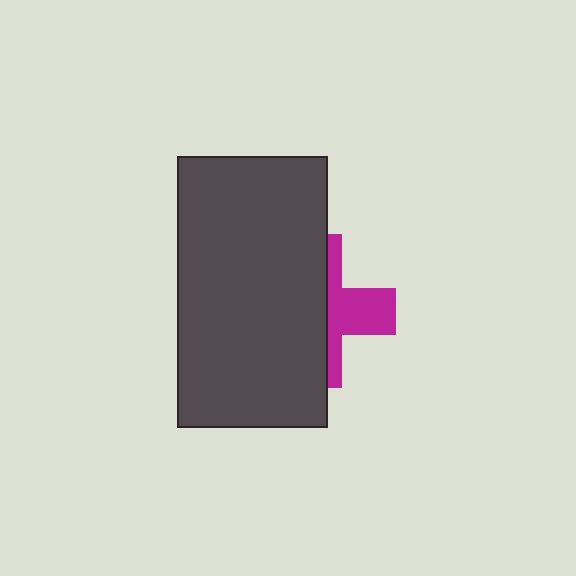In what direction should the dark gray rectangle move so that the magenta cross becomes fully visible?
The dark gray rectangle should move left. That is the shortest direction to clear the overlap and leave the magenta cross fully visible.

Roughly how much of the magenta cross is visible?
A small part of it is visible (roughly 39%).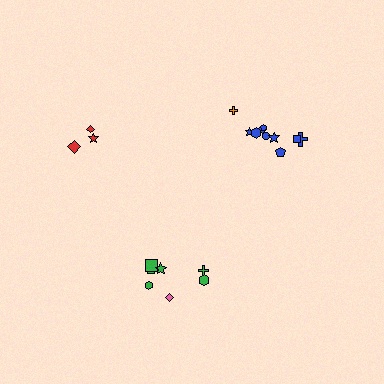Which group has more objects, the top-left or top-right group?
The top-right group.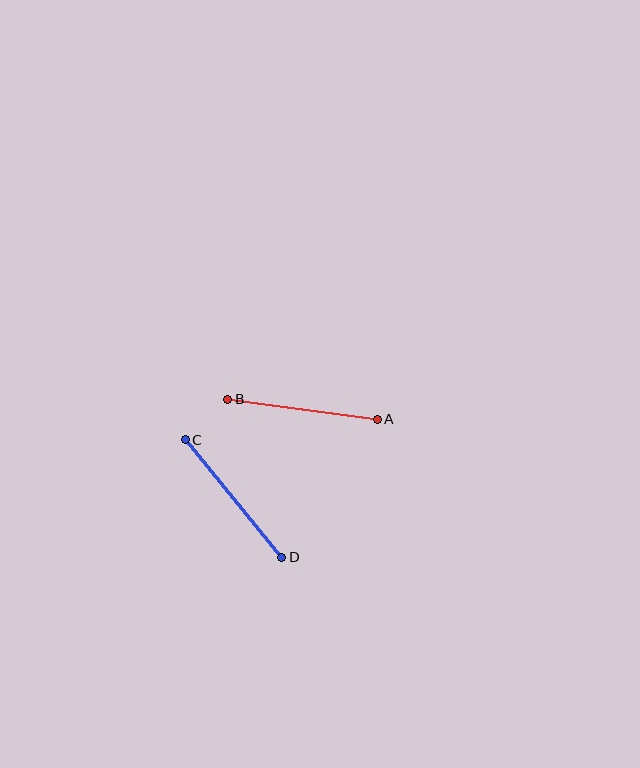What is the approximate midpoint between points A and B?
The midpoint is at approximately (303, 409) pixels.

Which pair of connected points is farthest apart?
Points C and D are farthest apart.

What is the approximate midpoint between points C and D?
The midpoint is at approximately (234, 498) pixels.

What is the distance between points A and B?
The distance is approximately 151 pixels.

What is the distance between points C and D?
The distance is approximately 152 pixels.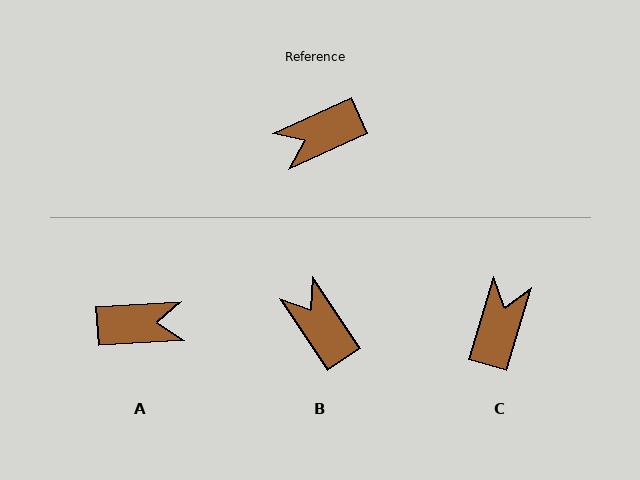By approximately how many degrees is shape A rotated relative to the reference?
Approximately 159 degrees counter-clockwise.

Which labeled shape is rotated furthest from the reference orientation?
A, about 159 degrees away.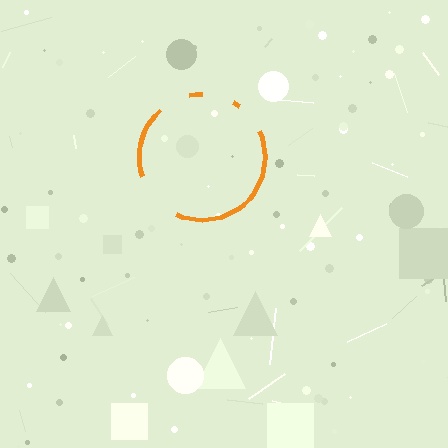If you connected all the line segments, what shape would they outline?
They would outline a circle.